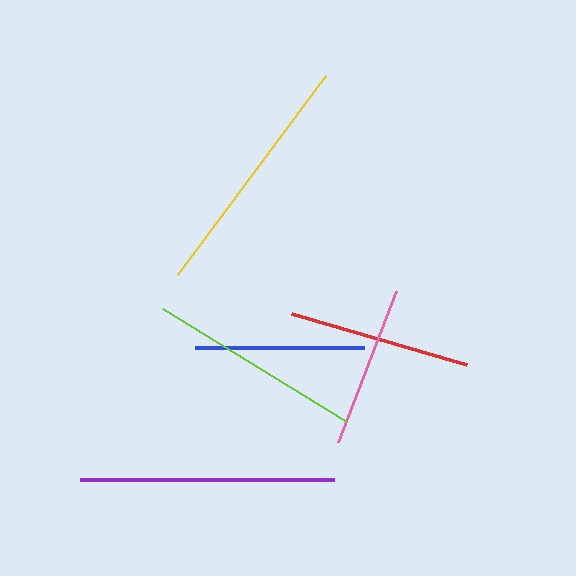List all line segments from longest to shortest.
From longest to shortest: purple, yellow, lime, red, blue, pink.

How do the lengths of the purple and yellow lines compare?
The purple and yellow lines are approximately the same length.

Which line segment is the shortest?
The pink line is the shortest at approximately 162 pixels.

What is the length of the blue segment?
The blue segment is approximately 168 pixels long.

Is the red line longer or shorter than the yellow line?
The yellow line is longer than the red line.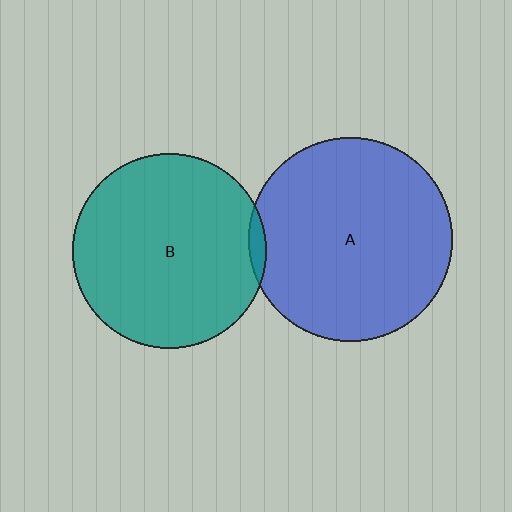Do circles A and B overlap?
Yes.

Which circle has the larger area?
Circle A (blue).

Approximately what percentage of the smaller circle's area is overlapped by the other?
Approximately 5%.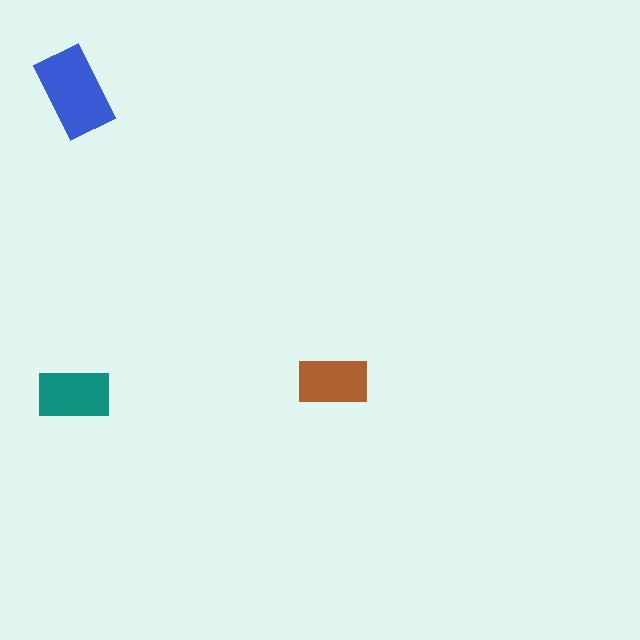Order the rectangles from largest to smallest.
the blue one, the teal one, the brown one.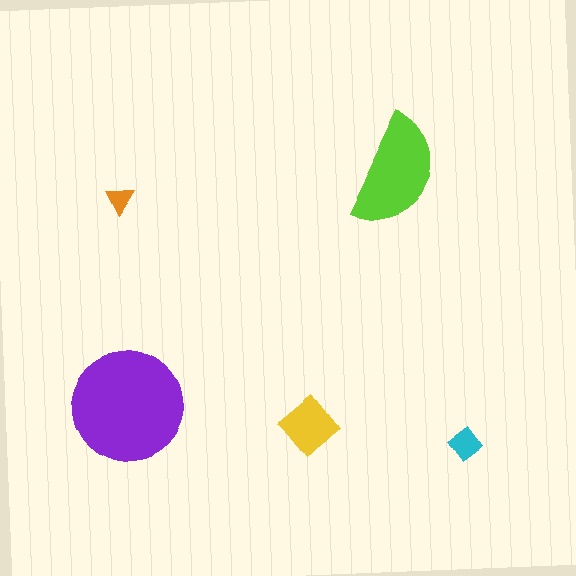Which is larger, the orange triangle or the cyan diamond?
The cyan diamond.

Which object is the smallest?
The orange triangle.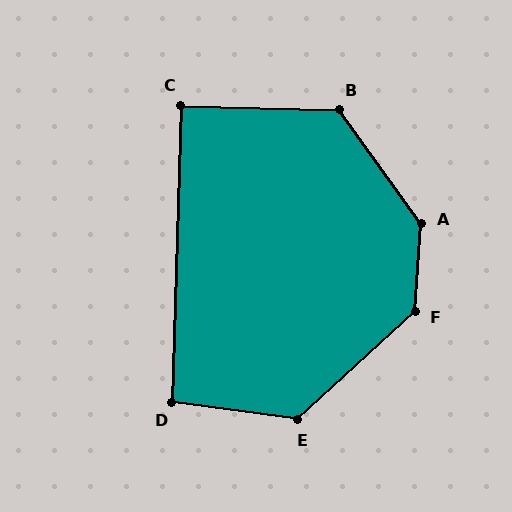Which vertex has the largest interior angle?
A, at approximately 140 degrees.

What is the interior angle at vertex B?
Approximately 127 degrees (obtuse).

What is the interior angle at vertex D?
Approximately 96 degrees (obtuse).